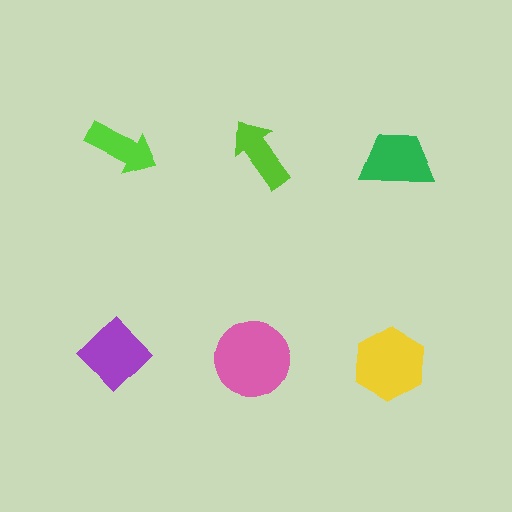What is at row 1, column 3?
A green trapezoid.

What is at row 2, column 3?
A yellow hexagon.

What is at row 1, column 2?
A lime arrow.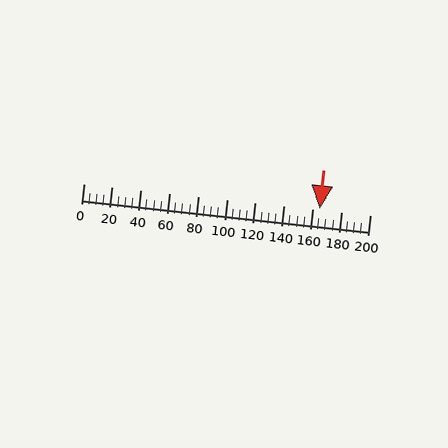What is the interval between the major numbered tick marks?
The major tick marks are spaced 20 units apart.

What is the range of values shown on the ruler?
The ruler shows values from 0 to 200.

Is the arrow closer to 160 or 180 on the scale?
The arrow is closer to 160.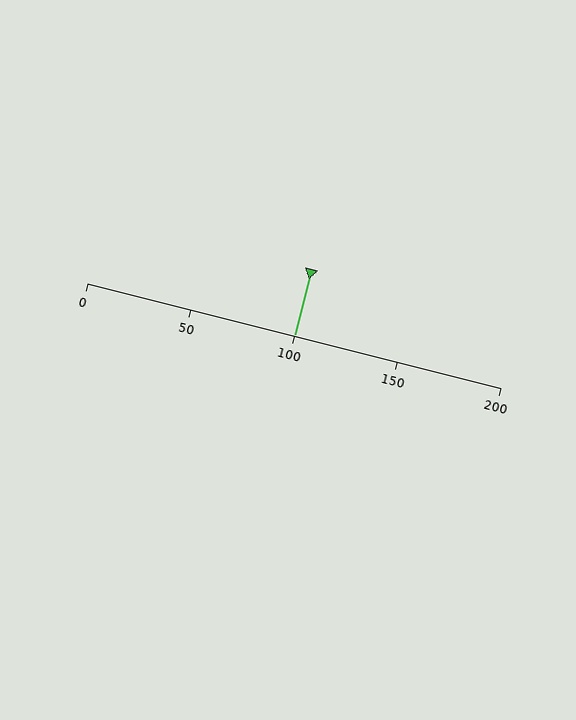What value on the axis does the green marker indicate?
The marker indicates approximately 100.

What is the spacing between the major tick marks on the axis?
The major ticks are spaced 50 apart.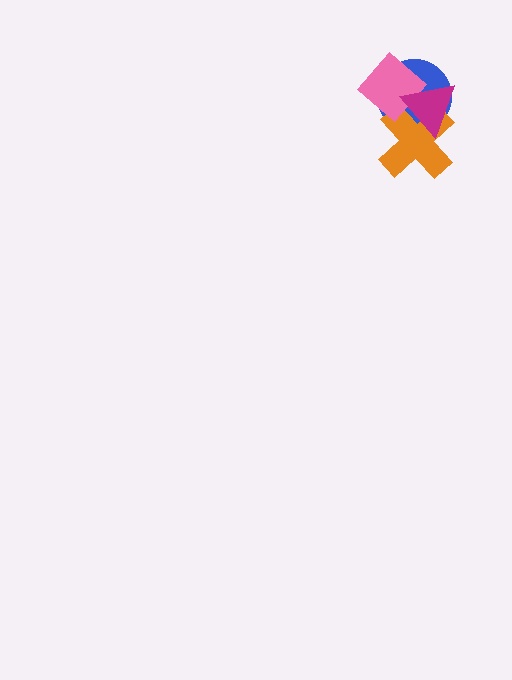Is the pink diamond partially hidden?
Yes, it is partially covered by another shape.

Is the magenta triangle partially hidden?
No, no other shape covers it.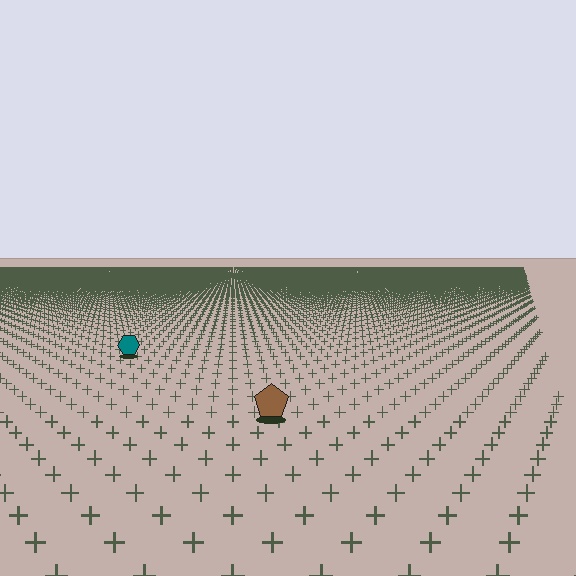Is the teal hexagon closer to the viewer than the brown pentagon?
No. The brown pentagon is closer — you can tell from the texture gradient: the ground texture is coarser near it.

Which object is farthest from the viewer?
The teal hexagon is farthest from the viewer. It appears smaller and the ground texture around it is denser.